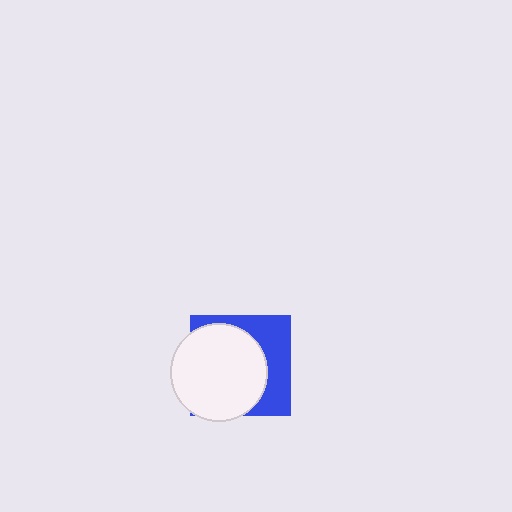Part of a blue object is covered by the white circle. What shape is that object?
It is a square.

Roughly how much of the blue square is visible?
A small part of it is visible (roughly 38%).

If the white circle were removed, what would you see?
You would see the complete blue square.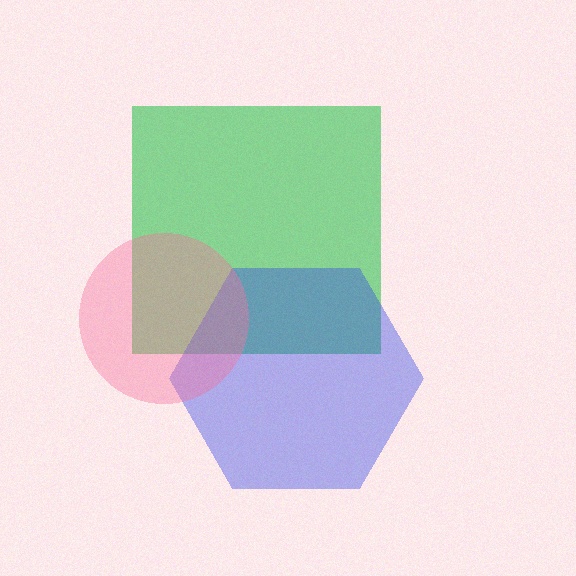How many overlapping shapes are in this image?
There are 3 overlapping shapes in the image.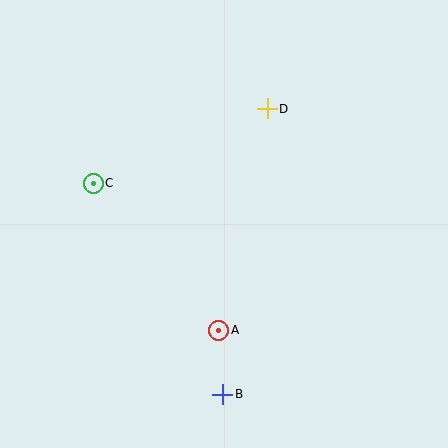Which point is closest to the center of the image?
Point A at (219, 330) is closest to the center.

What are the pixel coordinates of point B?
Point B is at (223, 394).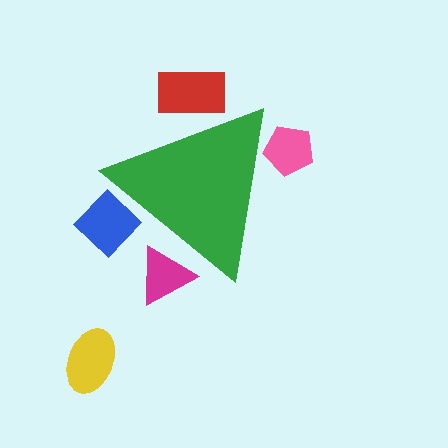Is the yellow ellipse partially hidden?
No, the yellow ellipse is fully visible.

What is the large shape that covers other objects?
A green triangle.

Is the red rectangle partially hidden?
Yes, the red rectangle is partially hidden behind the green triangle.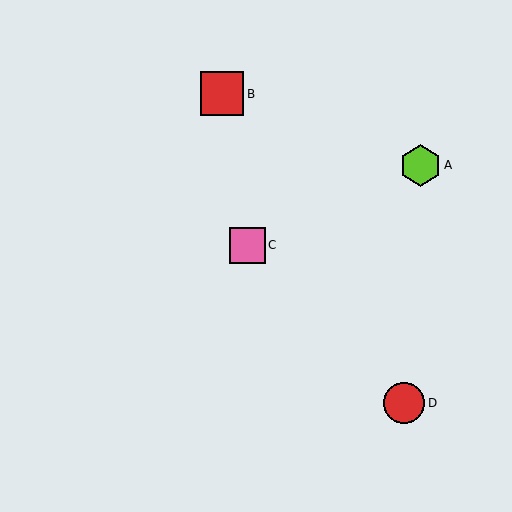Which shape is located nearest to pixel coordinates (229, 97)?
The red square (labeled B) at (222, 94) is nearest to that location.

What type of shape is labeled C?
Shape C is a pink square.